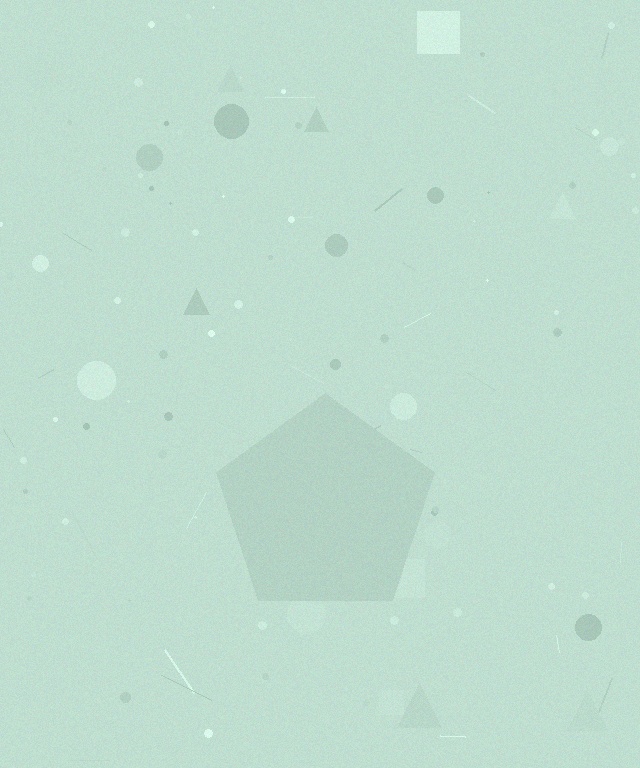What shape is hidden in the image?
A pentagon is hidden in the image.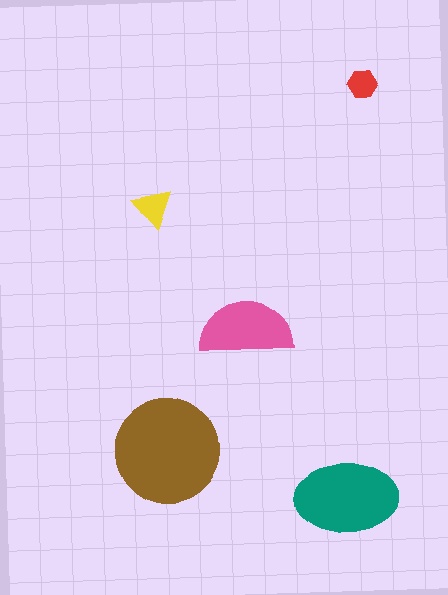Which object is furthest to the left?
The yellow triangle is leftmost.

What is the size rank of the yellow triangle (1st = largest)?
4th.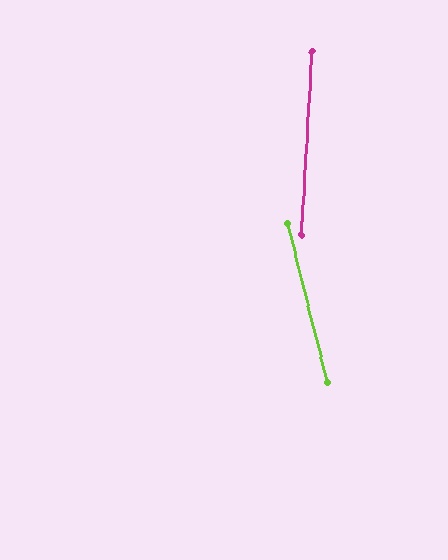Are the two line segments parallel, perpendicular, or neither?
Neither parallel nor perpendicular — they differ by about 18°.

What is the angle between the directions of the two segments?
Approximately 18 degrees.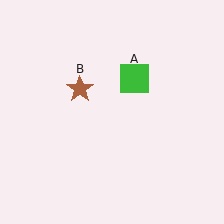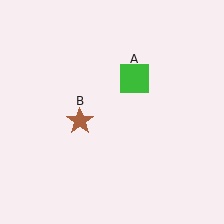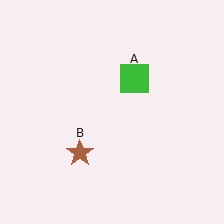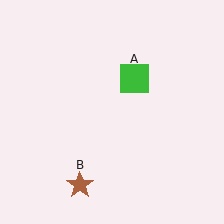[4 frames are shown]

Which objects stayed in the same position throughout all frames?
Green square (object A) remained stationary.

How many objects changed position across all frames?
1 object changed position: brown star (object B).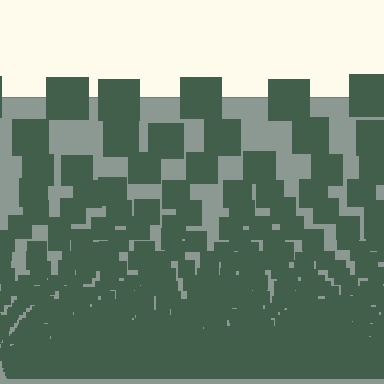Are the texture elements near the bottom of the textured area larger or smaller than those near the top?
Smaller. The gradient is inverted — elements near the bottom are smaller and denser.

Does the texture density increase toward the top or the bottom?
Density increases toward the bottom.